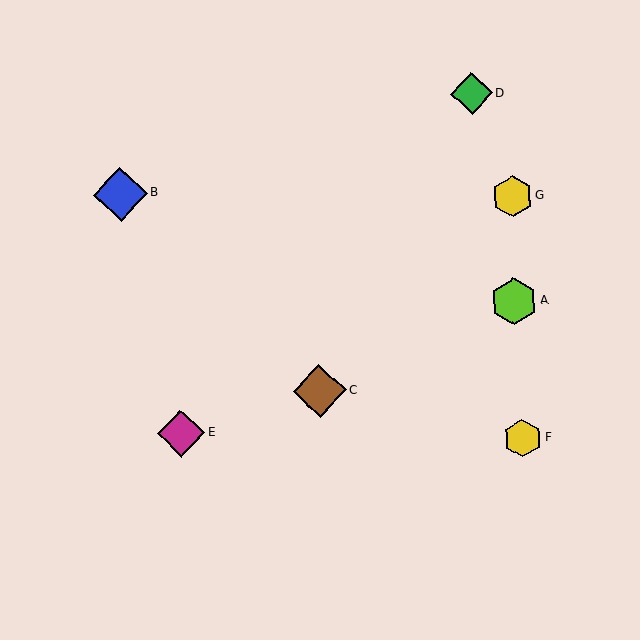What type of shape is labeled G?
Shape G is a yellow hexagon.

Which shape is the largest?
The blue diamond (labeled B) is the largest.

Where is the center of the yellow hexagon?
The center of the yellow hexagon is at (512, 196).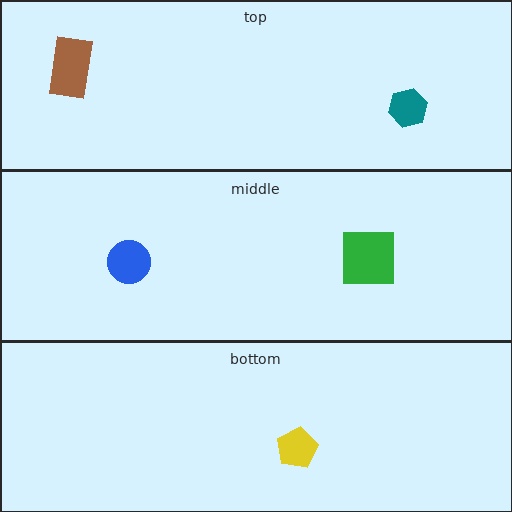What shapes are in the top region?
The brown rectangle, the teal hexagon.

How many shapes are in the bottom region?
1.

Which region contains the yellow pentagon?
The bottom region.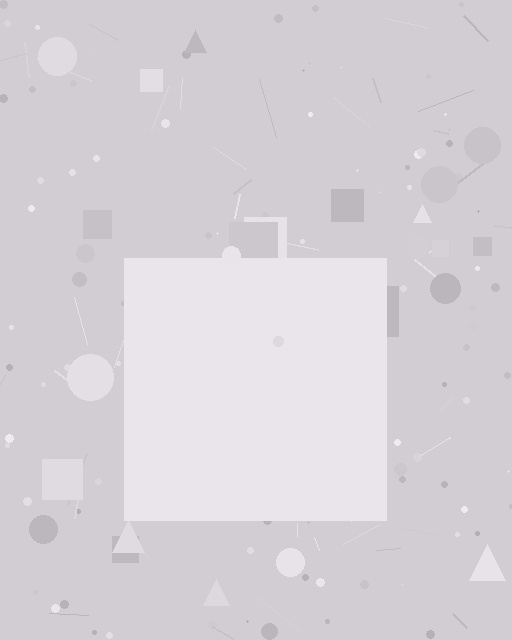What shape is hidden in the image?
A square is hidden in the image.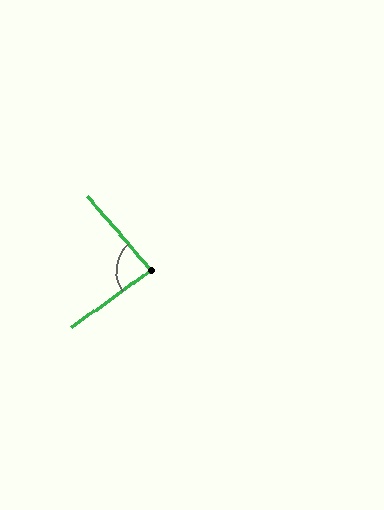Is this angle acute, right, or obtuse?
It is approximately a right angle.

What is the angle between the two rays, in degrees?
Approximately 85 degrees.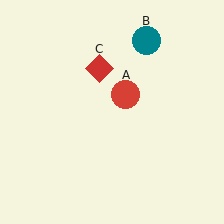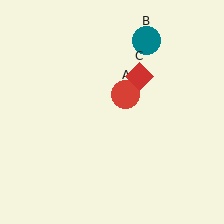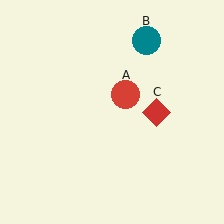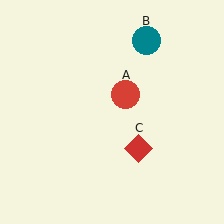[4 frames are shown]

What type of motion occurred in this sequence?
The red diamond (object C) rotated clockwise around the center of the scene.